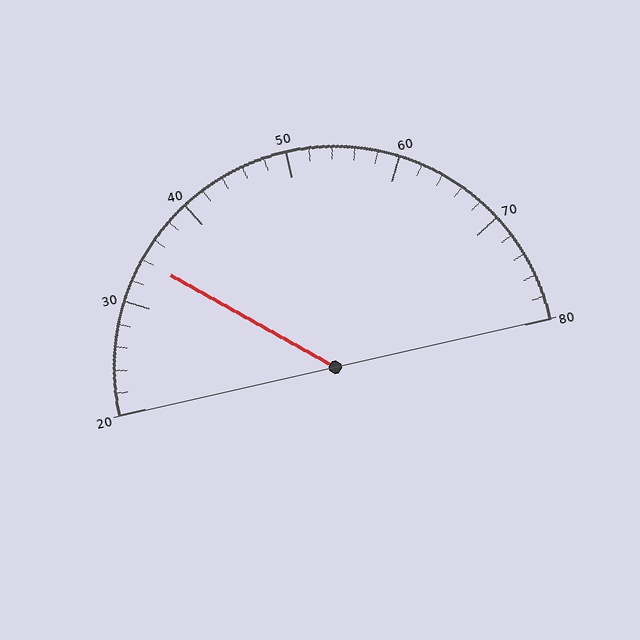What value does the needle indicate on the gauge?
The needle indicates approximately 34.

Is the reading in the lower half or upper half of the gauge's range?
The reading is in the lower half of the range (20 to 80).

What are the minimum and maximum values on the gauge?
The gauge ranges from 20 to 80.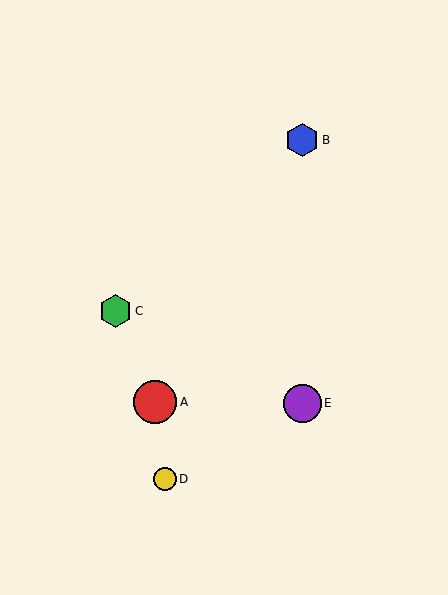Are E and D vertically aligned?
No, E is at x≈302 and D is at x≈165.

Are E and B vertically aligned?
Yes, both are at x≈302.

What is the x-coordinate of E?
Object E is at x≈302.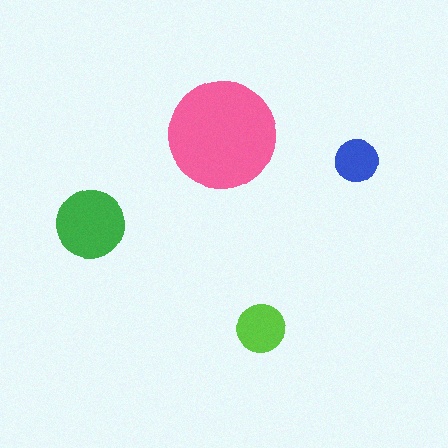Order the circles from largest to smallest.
the pink one, the green one, the lime one, the blue one.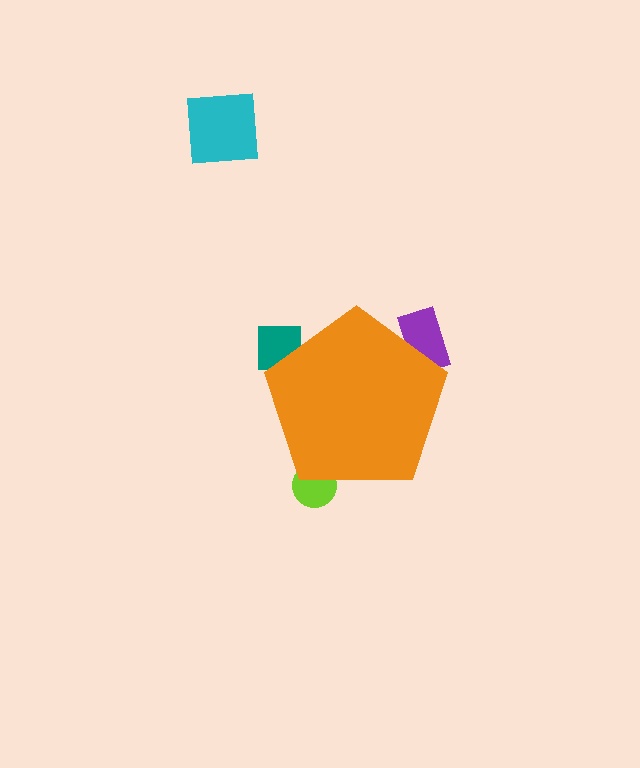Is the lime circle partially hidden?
Yes, the lime circle is partially hidden behind the orange pentagon.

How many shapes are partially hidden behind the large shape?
3 shapes are partially hidden.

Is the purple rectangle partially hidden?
Yes, the purple rectangle is partially hidden behind the orange pentagon.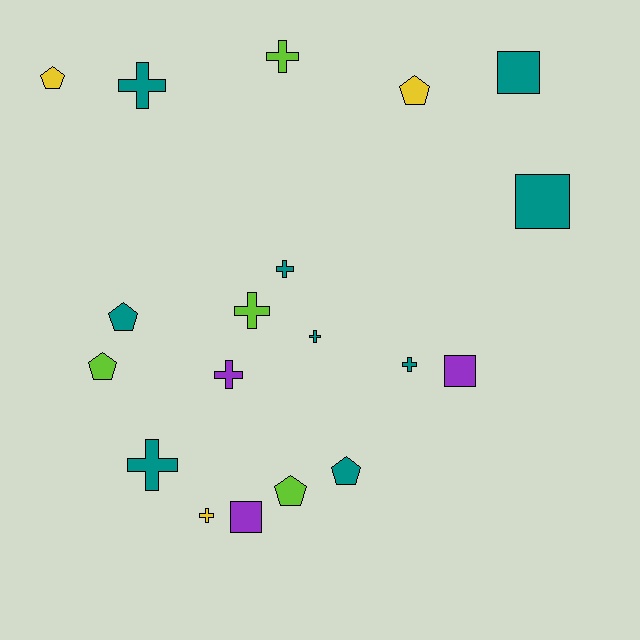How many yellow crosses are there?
There is 1 yellow cross.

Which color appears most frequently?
Teal, with 9 objects.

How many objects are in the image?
There are 19 objects.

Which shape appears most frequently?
Cross, with 9 objects.